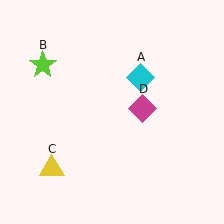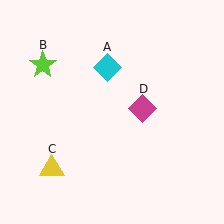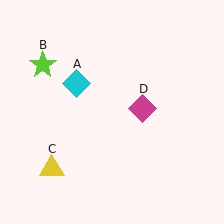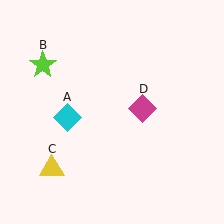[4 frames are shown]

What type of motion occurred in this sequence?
The cyan diamond (object A) rotated counterclockwise around the center of the scene.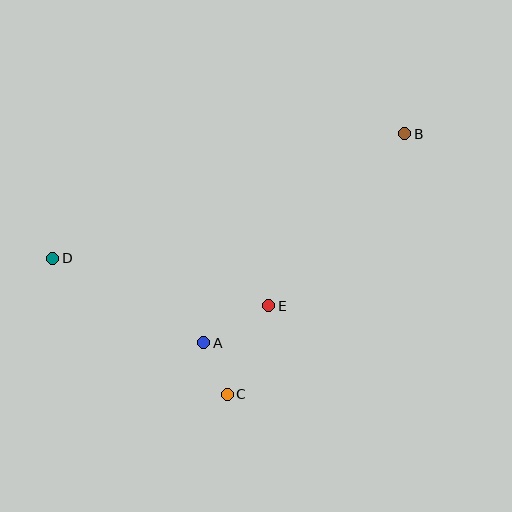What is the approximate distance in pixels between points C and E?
The distance between C and E is approximately 98 pixels.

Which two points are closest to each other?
Points A and C are closest to each other.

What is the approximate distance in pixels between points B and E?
The distance between B and E is approximately 219 pixels.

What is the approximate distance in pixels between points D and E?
The distance between D and E is approximately 221 pixels.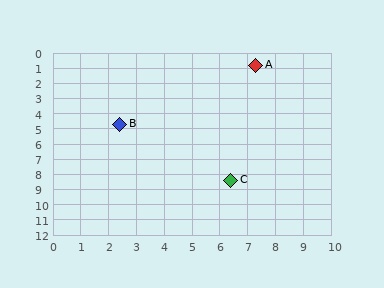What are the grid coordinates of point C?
Point C is at approximately (6.4, 8.4).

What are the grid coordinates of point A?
Point A is at approximately (7.3, 0.8).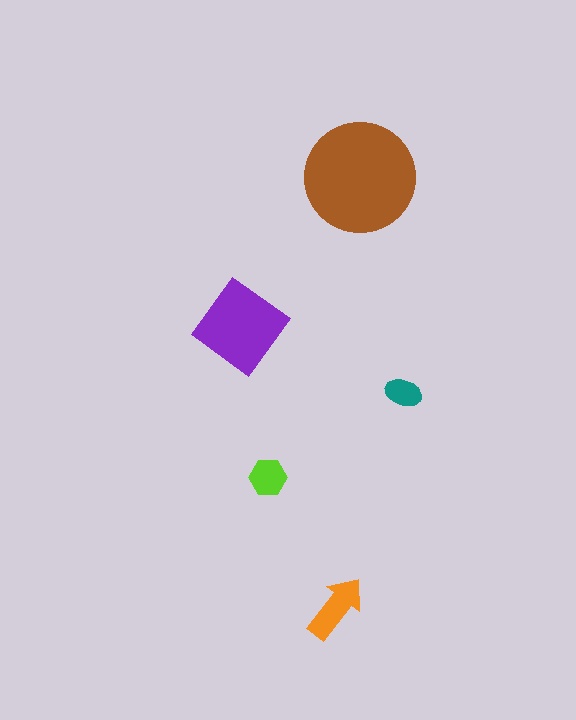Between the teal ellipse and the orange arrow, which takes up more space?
The orange arrow.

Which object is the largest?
The brown circle.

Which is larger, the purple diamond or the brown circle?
The brown circle.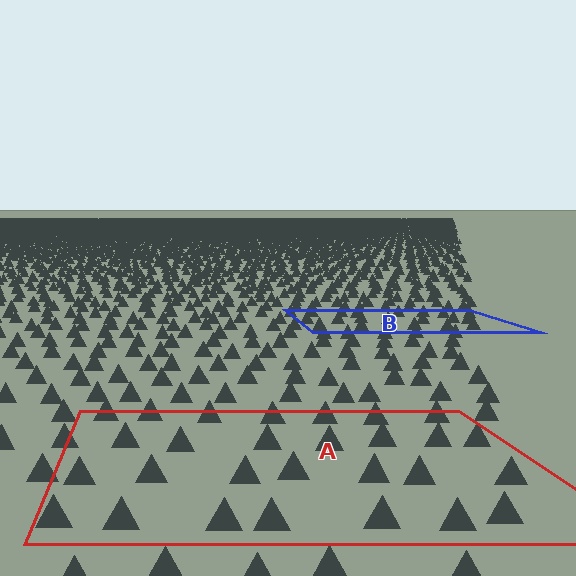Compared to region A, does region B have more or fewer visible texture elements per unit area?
Region B has more texture elements per unit area — they are packed more densely because it is farther away.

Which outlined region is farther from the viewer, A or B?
Region B is farther from the viewer — the texture elements inside it appear smaller and more densely packed.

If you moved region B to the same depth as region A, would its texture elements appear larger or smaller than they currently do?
They would appear larger. At a closer depth, the same texture elements are projected at a bigger on-screen size.